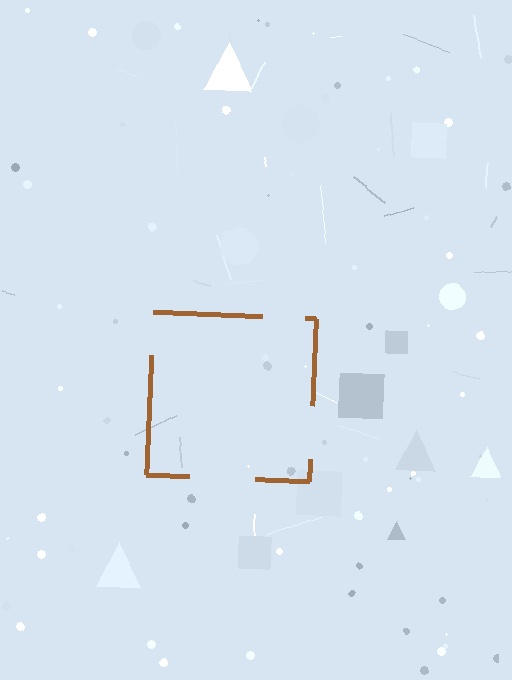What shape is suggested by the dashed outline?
The dashed outline suggests a square.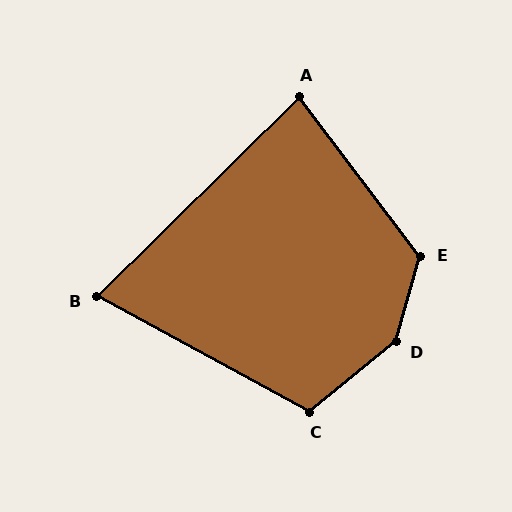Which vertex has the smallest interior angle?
B, at approximately 73 degrees.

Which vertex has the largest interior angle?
D, at approximately 144 degrees.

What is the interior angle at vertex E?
Approximately 127 degrees (obtuse).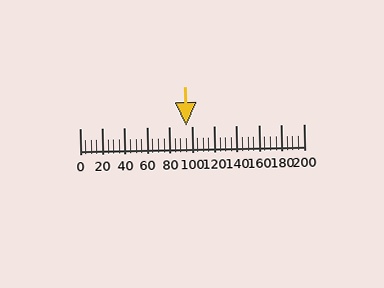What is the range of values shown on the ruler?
The ruler shows values from 0 to 200.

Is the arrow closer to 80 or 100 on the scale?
The arrow is closer to 100.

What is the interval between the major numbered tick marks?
The major tick marks are spaced 20 units apart.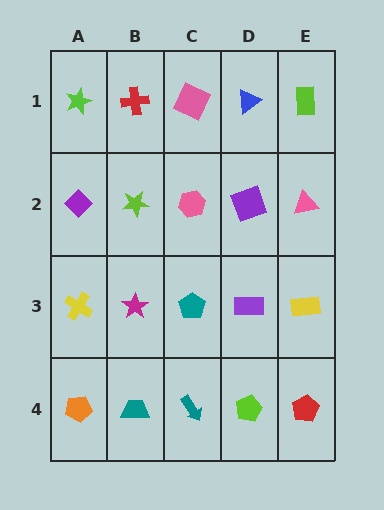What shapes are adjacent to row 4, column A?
A yellow cross (row 3, column A), a teal trapezoid (row 4, column B).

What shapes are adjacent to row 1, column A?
A purple diamond (row 2, column A), a red cross (row 1, column B).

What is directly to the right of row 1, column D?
A lime rectangle.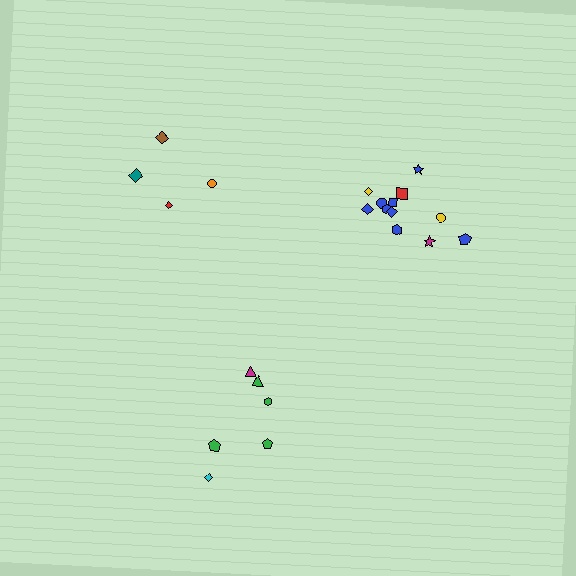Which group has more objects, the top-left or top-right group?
The top-right group.